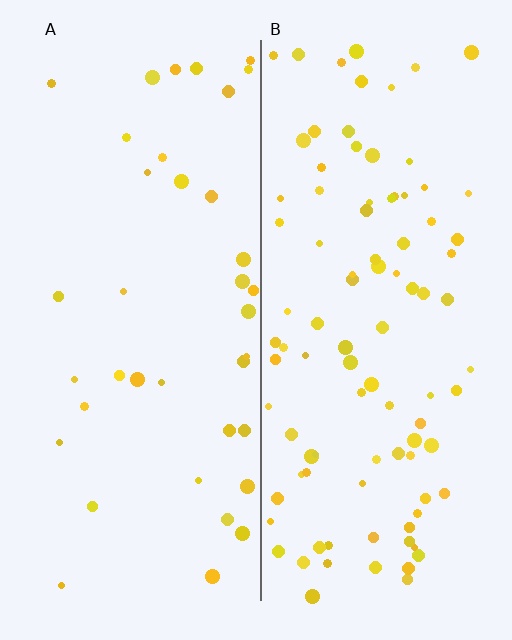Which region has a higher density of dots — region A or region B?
B (the right).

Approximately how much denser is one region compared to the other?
Approximately 2.6× — region B over region A.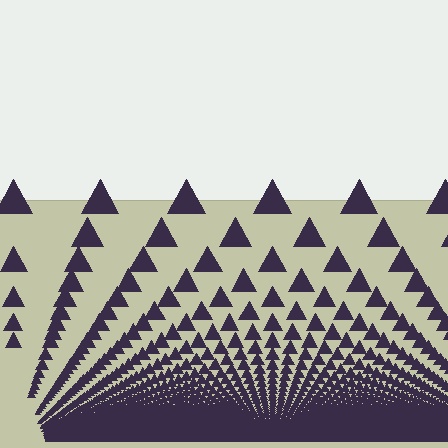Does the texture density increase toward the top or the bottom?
Density increases toward the bottom.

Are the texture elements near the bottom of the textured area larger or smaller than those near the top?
Smaller. The gradient is inverted — elements near the bottom are smaller and denser.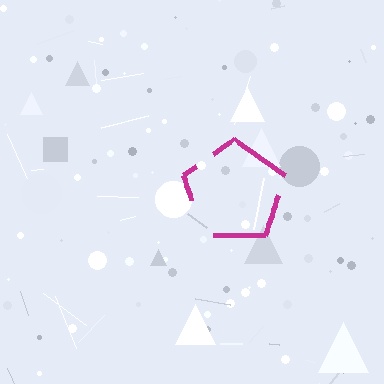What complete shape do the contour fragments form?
The contour fragments form a pentagon.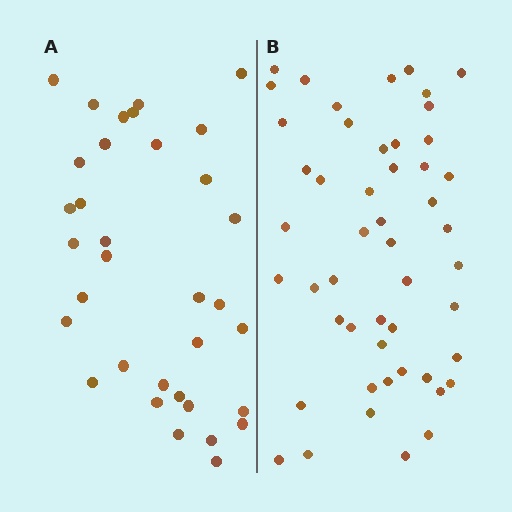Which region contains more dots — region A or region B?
Region B (the right region) has more dots.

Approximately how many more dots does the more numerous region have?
Region B has approximately 15 more dots than region A.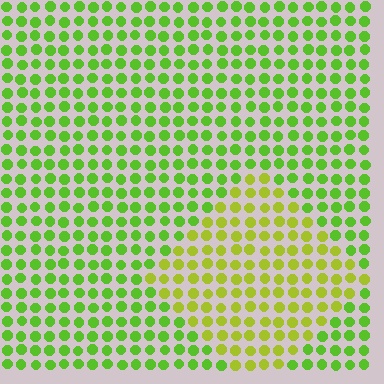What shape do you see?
I see a diamond.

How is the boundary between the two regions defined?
The boundary is defined purely by a slight shift in hue (about 30 degrees). Spacing, size, and orientation are identical on both sides.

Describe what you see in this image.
The image is filled with small lime elements in a uniform arrangement. A diamond-shaped region is visible where the elements are tinted to a slightly different hue, forming a subtle color boundary.